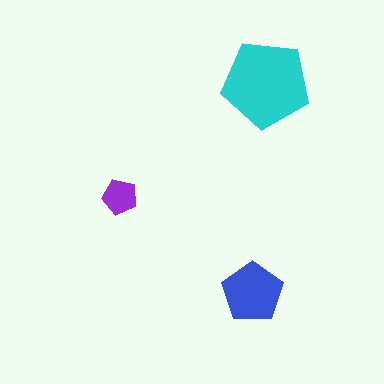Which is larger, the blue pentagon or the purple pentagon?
The blue one.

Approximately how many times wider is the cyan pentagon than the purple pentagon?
About 2.5 times wider.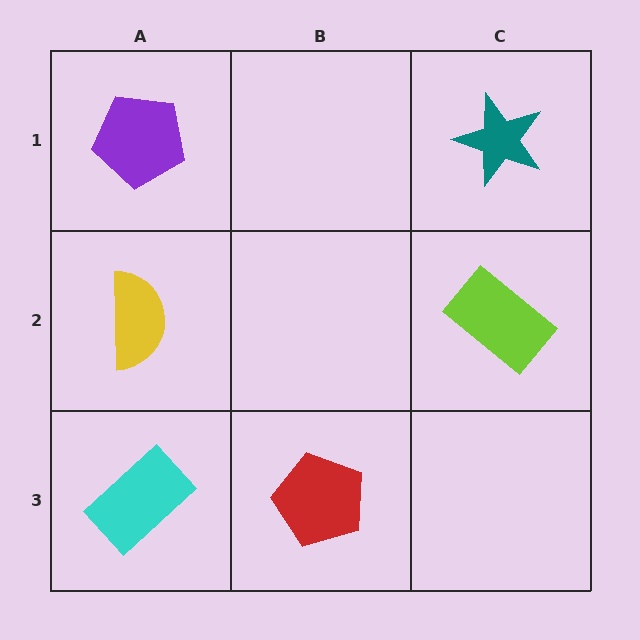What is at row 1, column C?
A teal star.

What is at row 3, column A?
A cyan rectangle.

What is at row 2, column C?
A lime rectangle.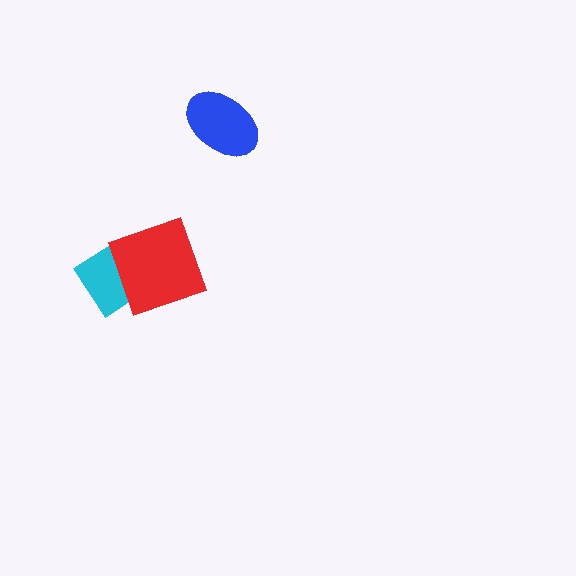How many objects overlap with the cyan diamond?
1 object overlaps with the cyan diamond.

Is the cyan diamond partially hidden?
Yes, it is partially covered by another shape.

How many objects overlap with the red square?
1 object overlaps with the red square.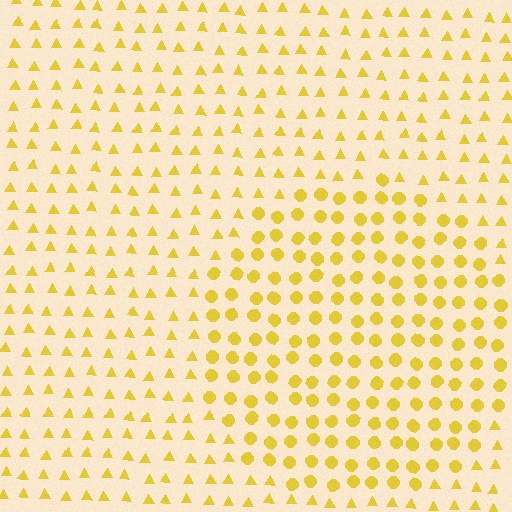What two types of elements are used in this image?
The image uses circles inside the circle region and triangles outside it.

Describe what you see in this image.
The image is filled with small yellow elements arranged in a uniform grid. A circle-shaped region contains circles, while the surrounding area contains triangles. The boundary is defined purely by the change in element shape.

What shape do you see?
I see a circle.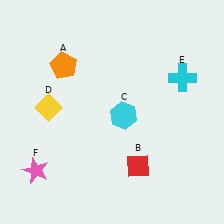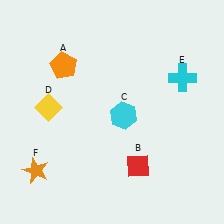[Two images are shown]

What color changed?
The star (F) changed from pink in Image 1 to orange in Image 2.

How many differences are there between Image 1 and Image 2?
There is 1 difference between the two images.